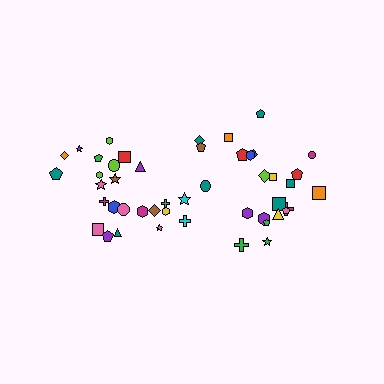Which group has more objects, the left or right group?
The left group.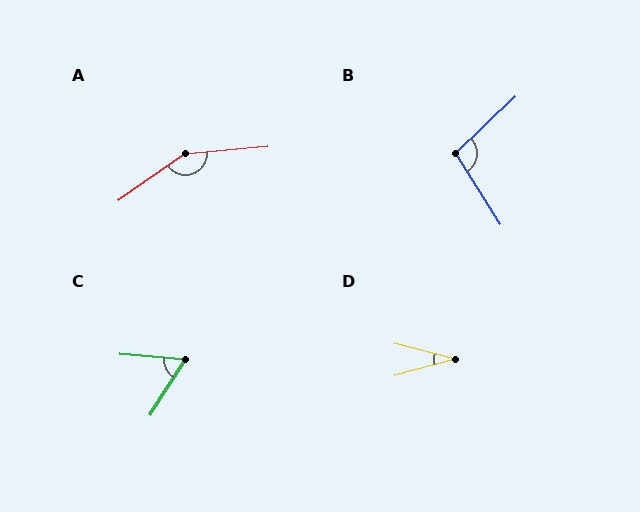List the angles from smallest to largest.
D (30°), C (62°), B (102°), A (150°).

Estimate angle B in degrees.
Approximately 102 degrees.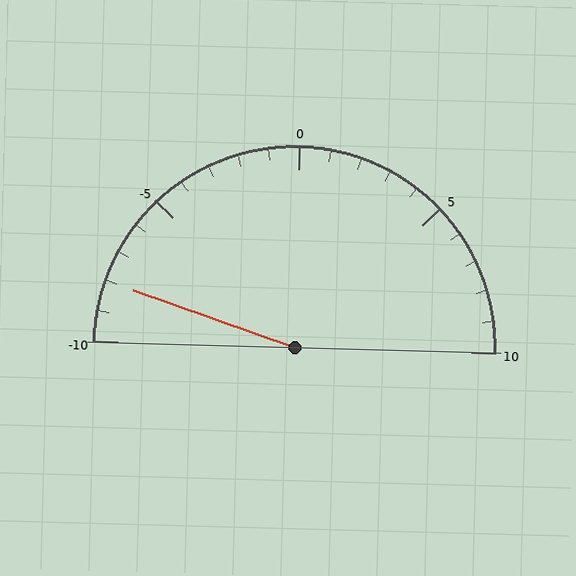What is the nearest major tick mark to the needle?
The nearest major tick mark is -10.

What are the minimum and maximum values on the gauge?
The gauge ranges from -10 to 10.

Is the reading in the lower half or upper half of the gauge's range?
The reading is in the lower half of the range (-10 to 10).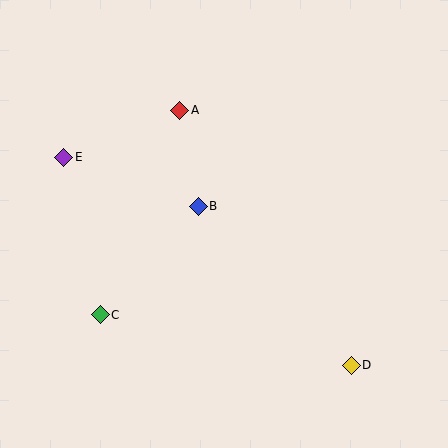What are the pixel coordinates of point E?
Point E is at (64, 157).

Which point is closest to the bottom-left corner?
Point C is closest to the bottom-left corner.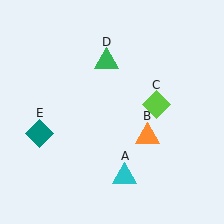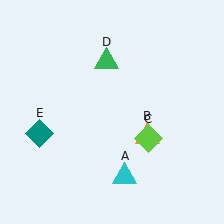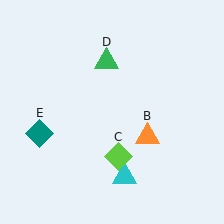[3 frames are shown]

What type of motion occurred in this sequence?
The lime diamond (object C) rotated clockwise around the center of the scene.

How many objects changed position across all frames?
1 object changed position: lime diamond (object C).